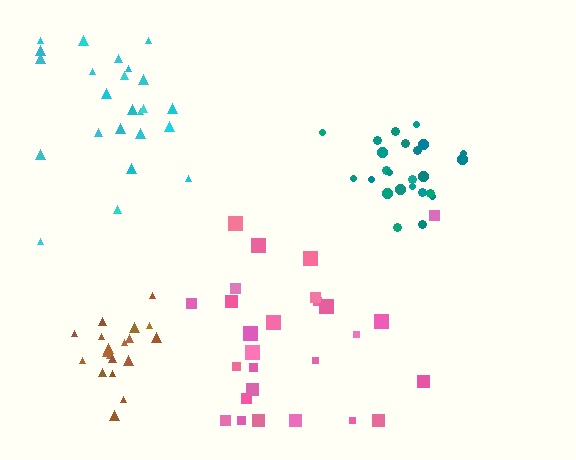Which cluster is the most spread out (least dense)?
Pink.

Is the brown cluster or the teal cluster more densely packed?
Brown.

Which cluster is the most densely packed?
Brown.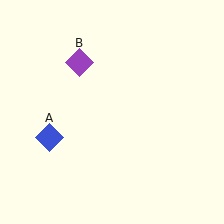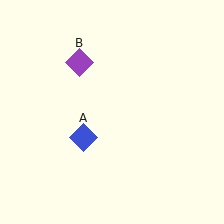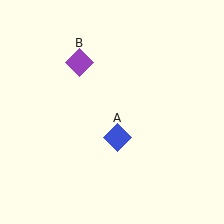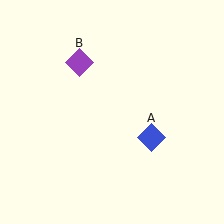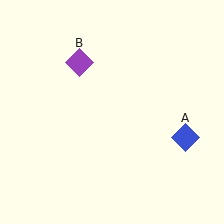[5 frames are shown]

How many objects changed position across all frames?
1 object changed position: blue diamond (object A).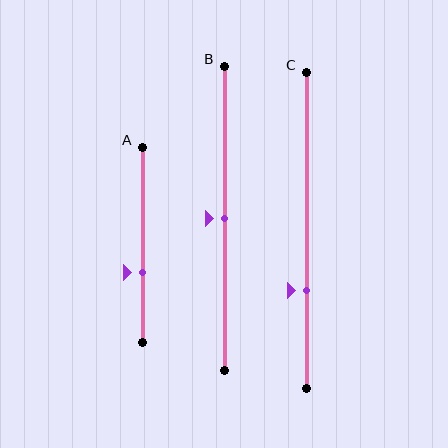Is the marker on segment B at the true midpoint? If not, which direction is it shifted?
Yes, the marker on segment B is at the true midpoint.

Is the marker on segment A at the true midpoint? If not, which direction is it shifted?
No, the marker on segment A is shifted downward by about 14% of the segment length.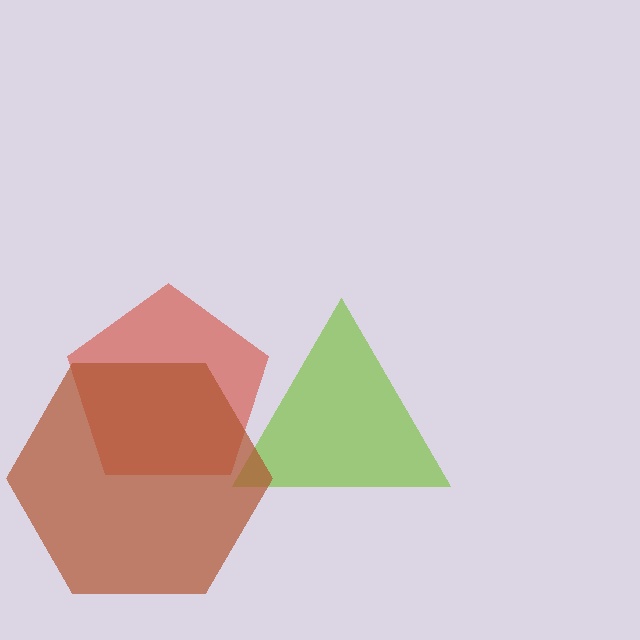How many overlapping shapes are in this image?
There are 3 overlapping shapes in the image.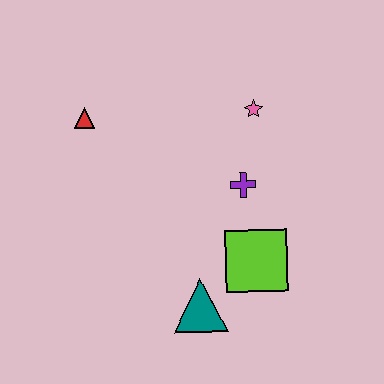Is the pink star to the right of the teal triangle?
Yes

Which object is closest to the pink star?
The purple cross is closest to the pink star.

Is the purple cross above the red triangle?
No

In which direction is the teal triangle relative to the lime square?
The teal triangle is to the left of the lime square.